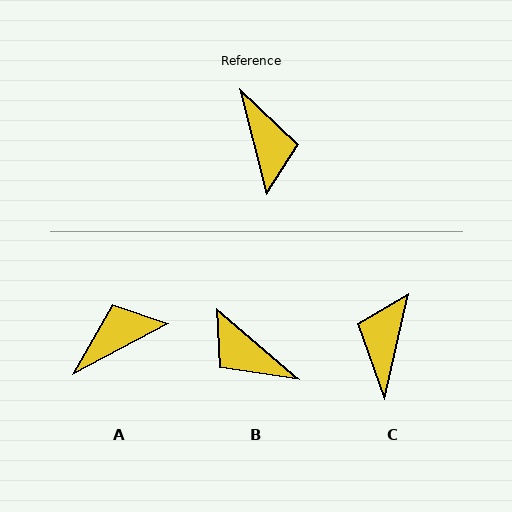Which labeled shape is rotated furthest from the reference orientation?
C, about 153 degrees away.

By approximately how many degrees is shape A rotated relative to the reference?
Approximately 104 degrees counter-clockwise.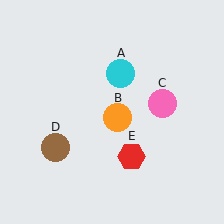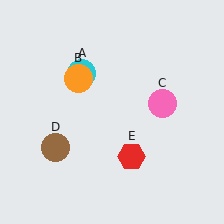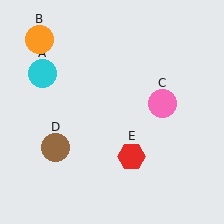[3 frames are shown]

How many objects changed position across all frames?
2 objects changed position: cyan circle (object A), orange circle (object B).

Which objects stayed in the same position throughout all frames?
Pink circle (object C) and brown circle (object D) and red hexagon (object E) remained stationary.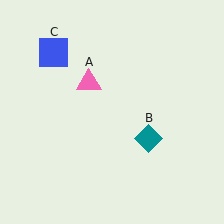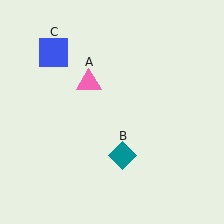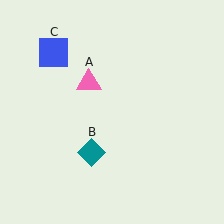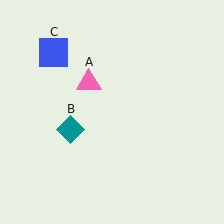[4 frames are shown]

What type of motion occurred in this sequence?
The teal diamond (object B) rotated clockwise around the center of the scene.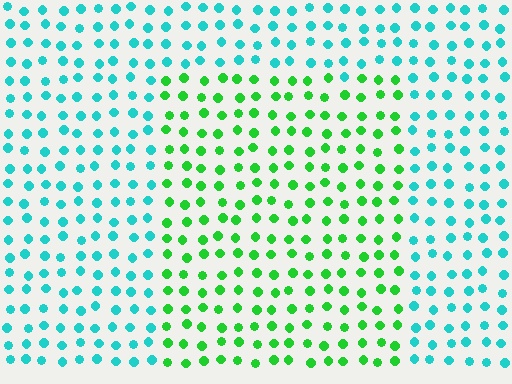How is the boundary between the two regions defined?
The boundary is defined purely by a slight shift in hue (about 53 degrees). Spacing, size, and orientation are identical on both sides.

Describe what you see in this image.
The image is filled with small cyan elements in a uniform arrangement. A rectangle-shaped region is visible where the elements are tinted to a slightly different hue, forming a subtle color boundary.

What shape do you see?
I see a rectangle.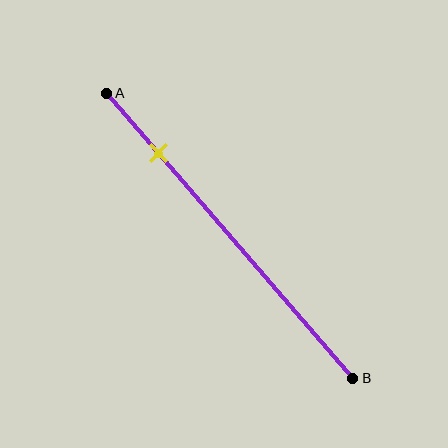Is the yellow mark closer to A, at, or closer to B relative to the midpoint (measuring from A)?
The yellow mark is closer to point A than the midpoint of segment AB.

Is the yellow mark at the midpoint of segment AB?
No, the mark is at about 20% from A, not at the 50% midpoint.